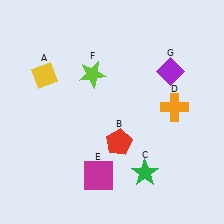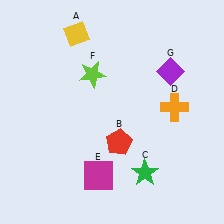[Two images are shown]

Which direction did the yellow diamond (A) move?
The yellow diamond (A) moved up.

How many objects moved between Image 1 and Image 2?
1 object moved between the two images.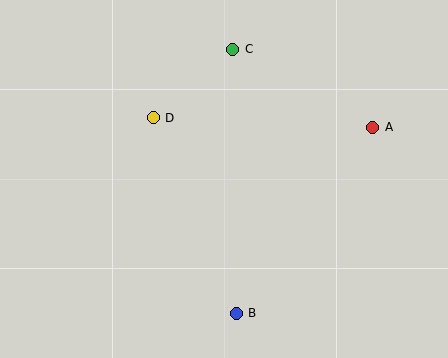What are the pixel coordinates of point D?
Point D is at (153, 118).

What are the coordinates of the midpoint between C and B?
The midpoint between C and B is at (234, 181).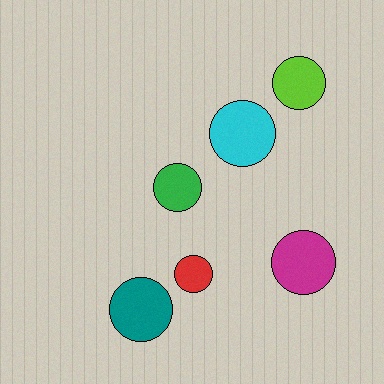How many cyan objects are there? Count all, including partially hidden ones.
There is 1 cyan object.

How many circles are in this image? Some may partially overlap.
There are 6 circles.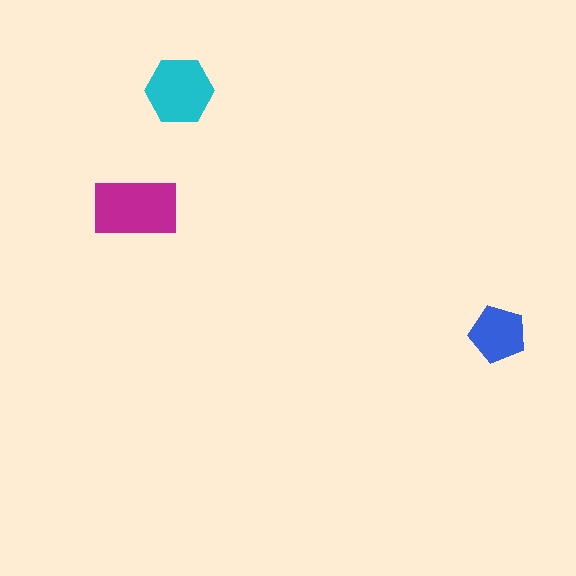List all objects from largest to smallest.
The magenta rectangle, the cyan hexagon, the blue pentagon.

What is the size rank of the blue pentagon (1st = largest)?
3rd.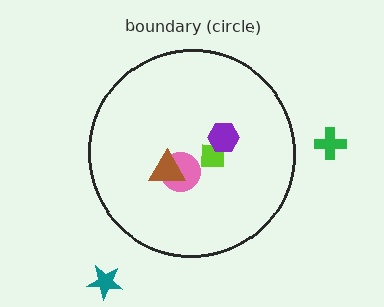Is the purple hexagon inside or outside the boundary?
Inside.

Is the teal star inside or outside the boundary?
Outside.